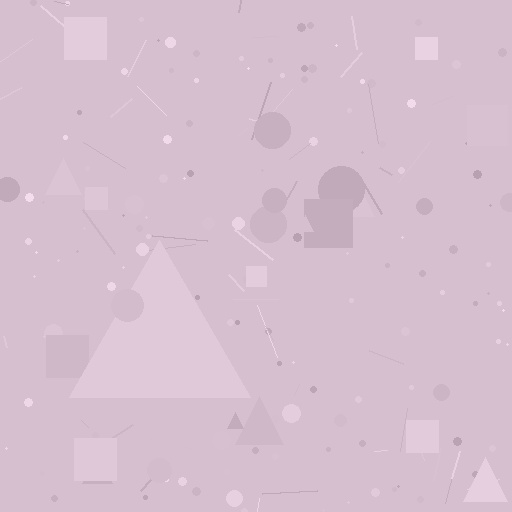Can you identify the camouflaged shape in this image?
The camouflaged shape is a triangle.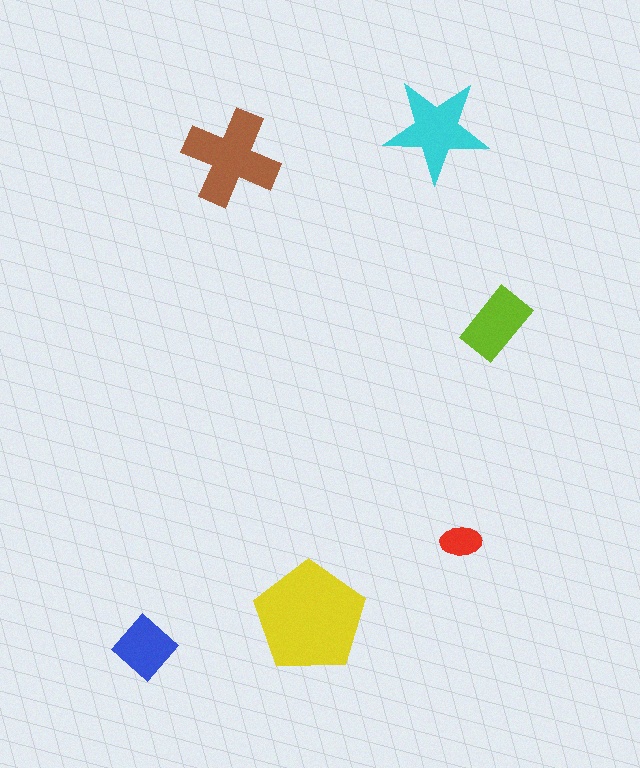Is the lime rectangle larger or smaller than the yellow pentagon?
Smaller.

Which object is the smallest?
The red ellipse.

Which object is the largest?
The yellow pentagon.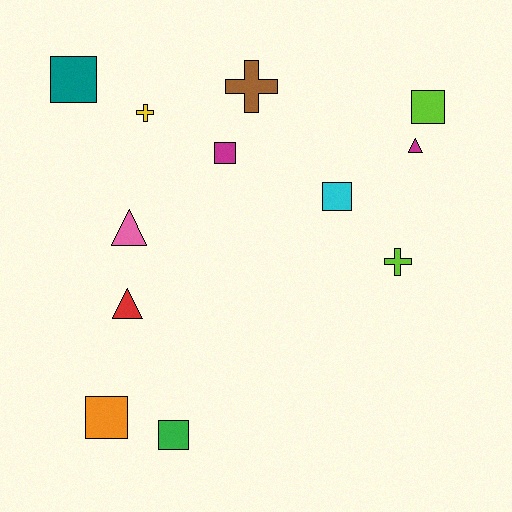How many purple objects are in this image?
There are no purple objects.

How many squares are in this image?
There are 6 squares.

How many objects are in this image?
There are 12 objects.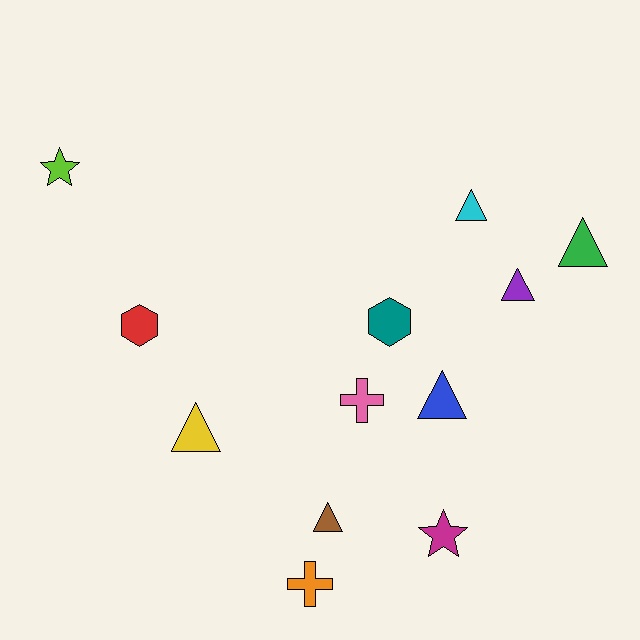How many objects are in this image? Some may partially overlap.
There are 12 objects.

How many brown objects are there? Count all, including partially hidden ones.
There is 1 brown object.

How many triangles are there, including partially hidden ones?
There are 6 triangles.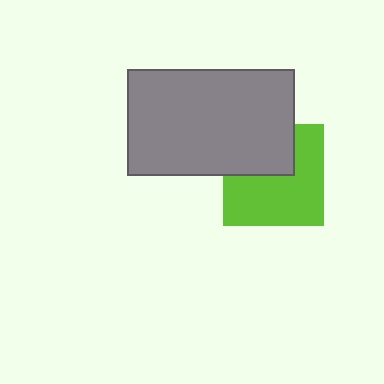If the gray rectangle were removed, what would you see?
You would see the complete lime square.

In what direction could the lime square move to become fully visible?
The lime square could move down. That would shift it out from behind the gray rectangle entirely.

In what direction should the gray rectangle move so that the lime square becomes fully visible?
The gray rectangle should move up. That is the shortest direction to clear the overlap and leave the lime square fully visible.